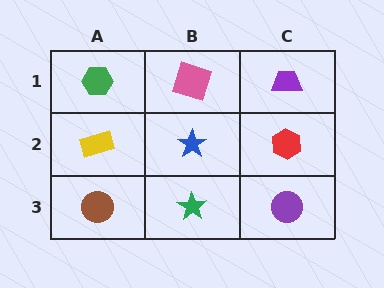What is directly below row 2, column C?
A purple circle.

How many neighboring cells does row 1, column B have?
3.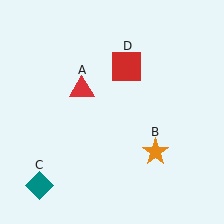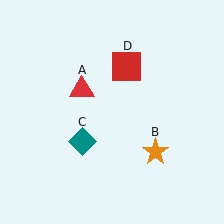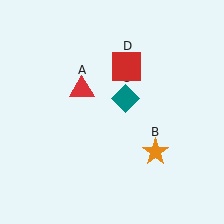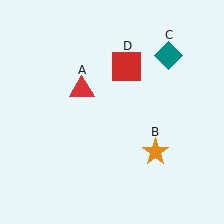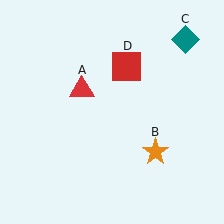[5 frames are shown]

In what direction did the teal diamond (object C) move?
The teal diamond (object C) moved up and to the right.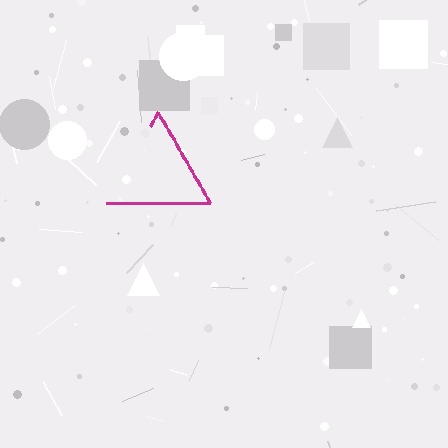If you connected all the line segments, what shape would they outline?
They would outline a triangle.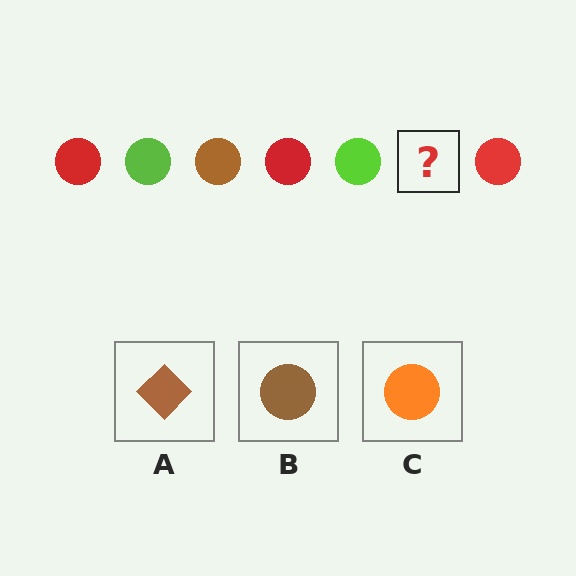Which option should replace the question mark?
Option B.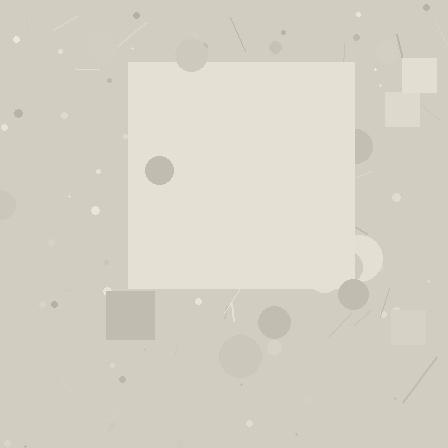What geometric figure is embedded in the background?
A square is embedded in the background.